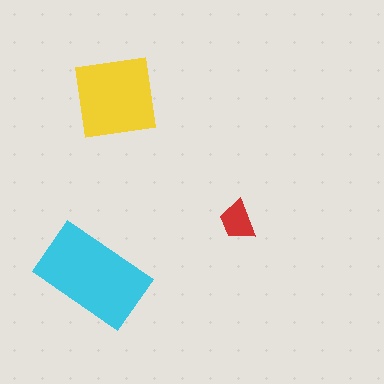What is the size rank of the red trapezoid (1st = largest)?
3rd.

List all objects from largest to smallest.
The cyan rectangle, the yellow square, the red trapezoid.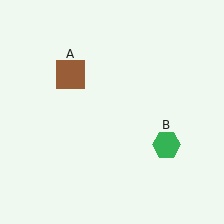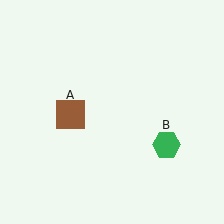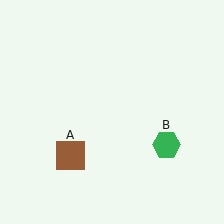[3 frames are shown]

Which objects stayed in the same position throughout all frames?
Green hexagon (object B) remained stationary.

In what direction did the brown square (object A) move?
The brown square (object A) moved down.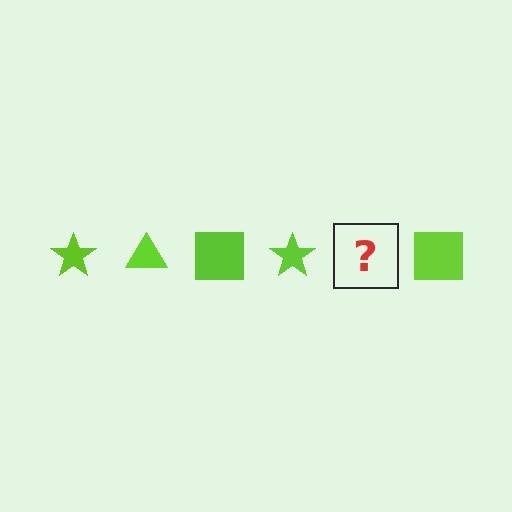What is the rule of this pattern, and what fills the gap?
The rule is that the pattern cycles through star, triangle, square shapes in lime. The gap should be filled with a lime triangle.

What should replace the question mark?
The question mark should be replaced with a lime triangle.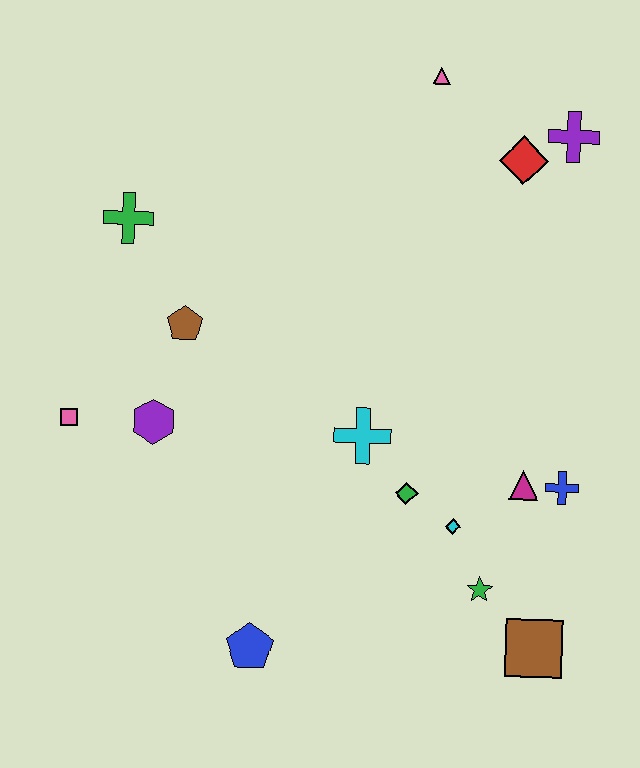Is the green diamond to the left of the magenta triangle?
Yes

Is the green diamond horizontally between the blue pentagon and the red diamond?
Yes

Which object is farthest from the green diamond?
The pink triangle is farthest from the green diamond.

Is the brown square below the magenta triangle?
Yes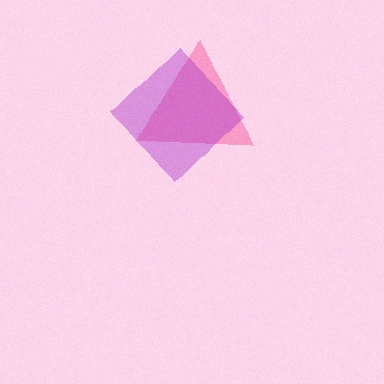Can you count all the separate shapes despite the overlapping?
Yes, there are 2 separate shapes.